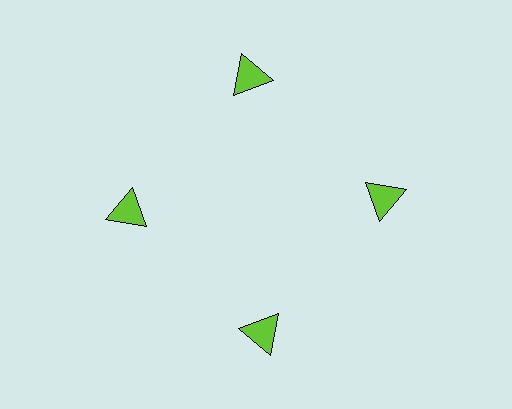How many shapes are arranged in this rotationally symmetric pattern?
There are 4 shapes, arranged in 4 groups of 1.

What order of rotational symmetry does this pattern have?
This pattern has 4-fold rotational symmetry.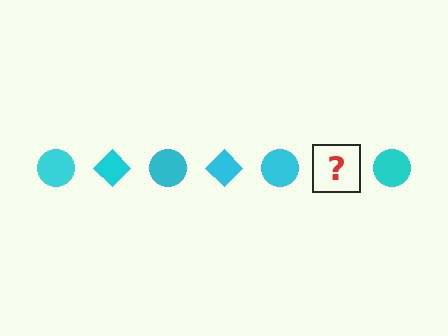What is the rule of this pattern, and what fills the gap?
The rule is that the pattern cycles through circle, diamond shapes in cyan. The gap should be filled with a cyan diamond.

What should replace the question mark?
The question mark should be replaced with a cyan diamond.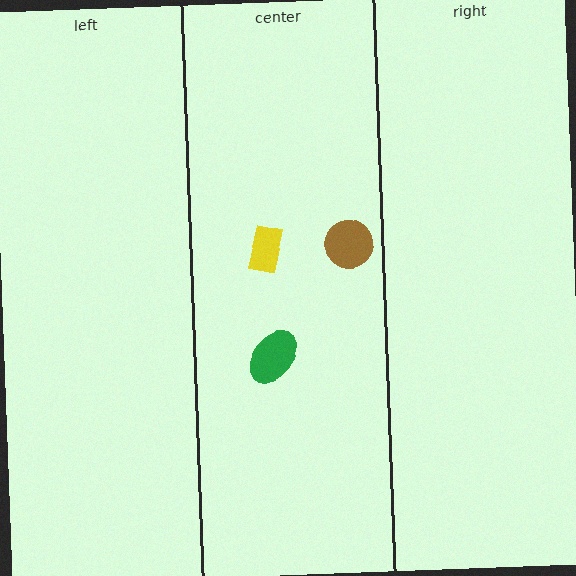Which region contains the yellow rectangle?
The center region.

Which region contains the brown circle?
The center region.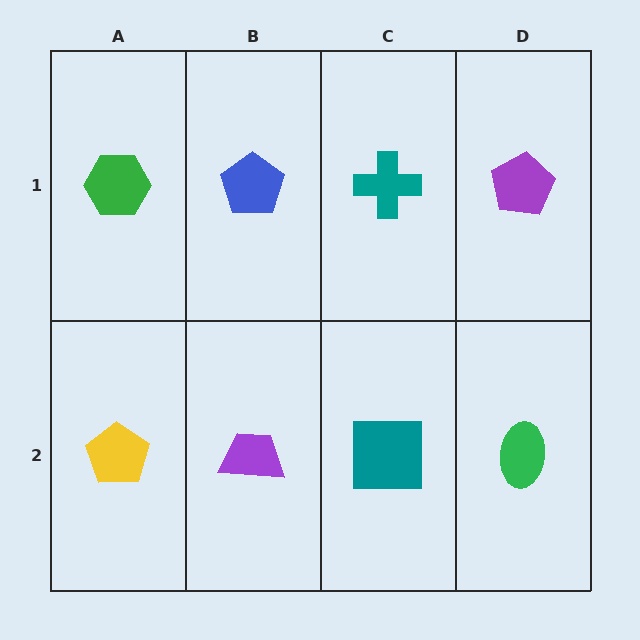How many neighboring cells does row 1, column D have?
2.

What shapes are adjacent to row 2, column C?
A teal cross (row 1, column C), a purple trapezoid (row 2, column B), a green ellipse (row 2, column D).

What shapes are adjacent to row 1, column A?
A yellow pentagon (row 2, column A), a blue pentagon (row 1, column B).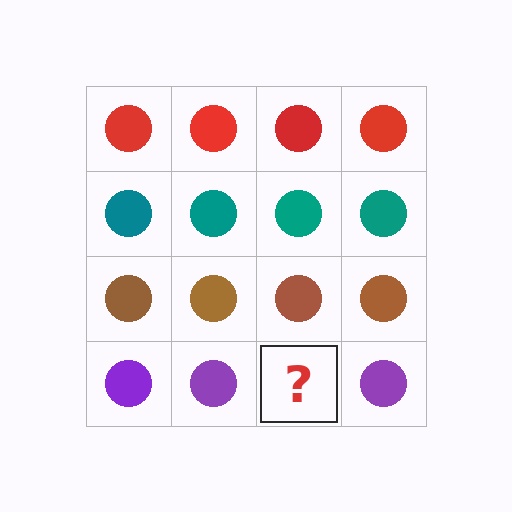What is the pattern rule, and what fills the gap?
The rule is that each row has a consistent color. The gap should be filled with a purple circle.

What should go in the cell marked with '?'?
The missing cell should contain a purple circle.